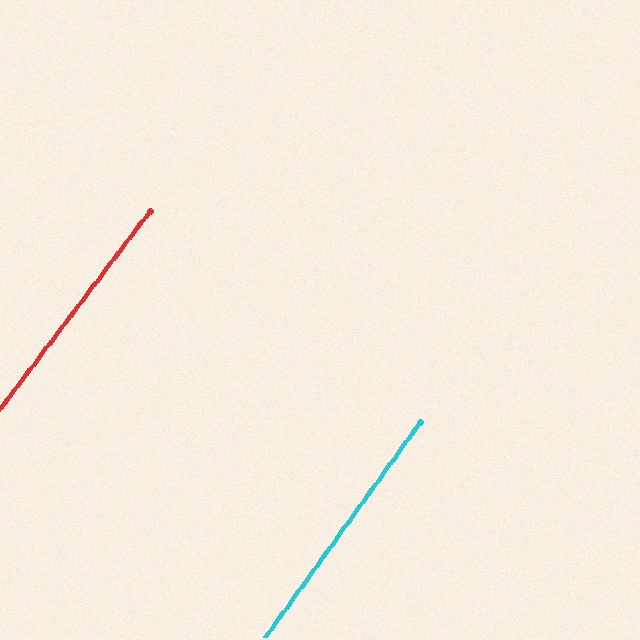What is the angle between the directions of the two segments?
Approximately 2 degrees.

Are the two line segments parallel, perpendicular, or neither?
Parallel — their directions differ by only 1.7°.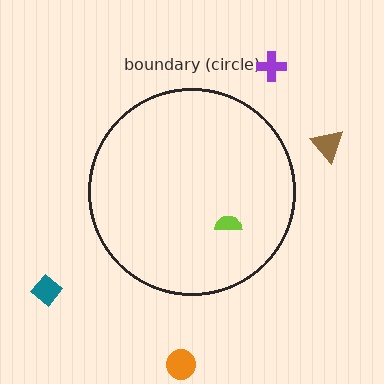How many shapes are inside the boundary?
1 inside, 4 outside.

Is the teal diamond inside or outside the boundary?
Outside.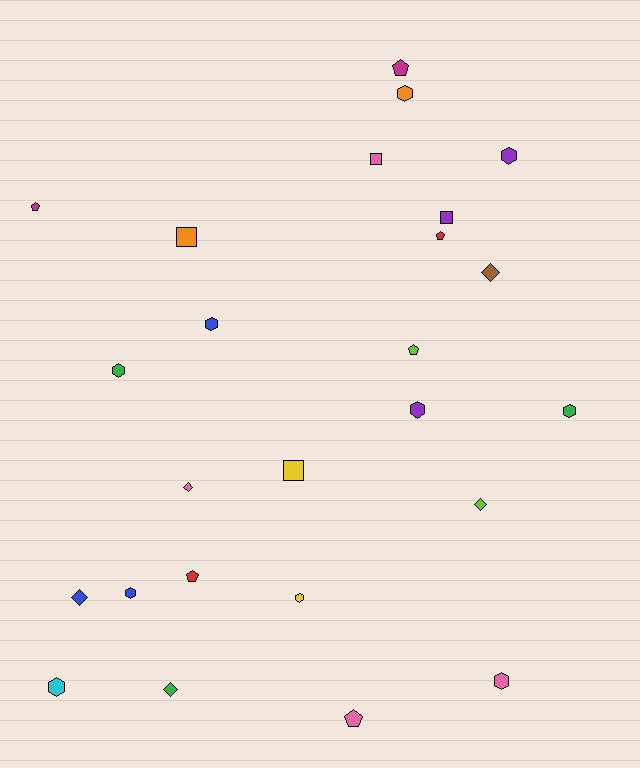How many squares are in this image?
There are 4 squares.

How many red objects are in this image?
There are 2 red objects.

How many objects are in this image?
There are 25 objects.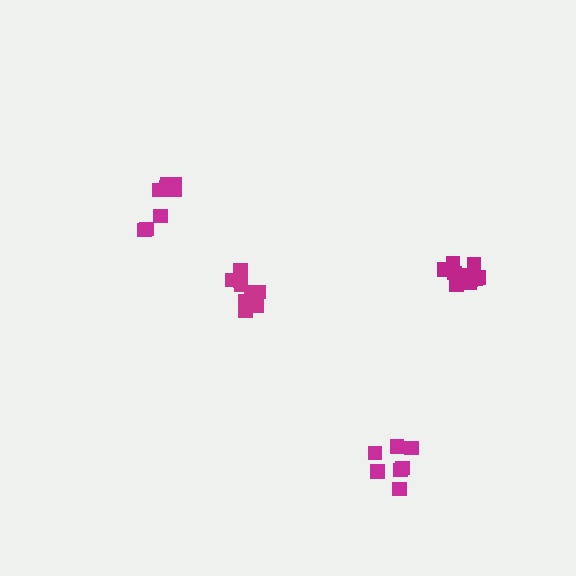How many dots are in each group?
Group 1: 10 dots, Group 2: 12 dots, Group 3: 7 dots, Group 4: 8 dots (37 total).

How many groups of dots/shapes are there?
There are 4 groups.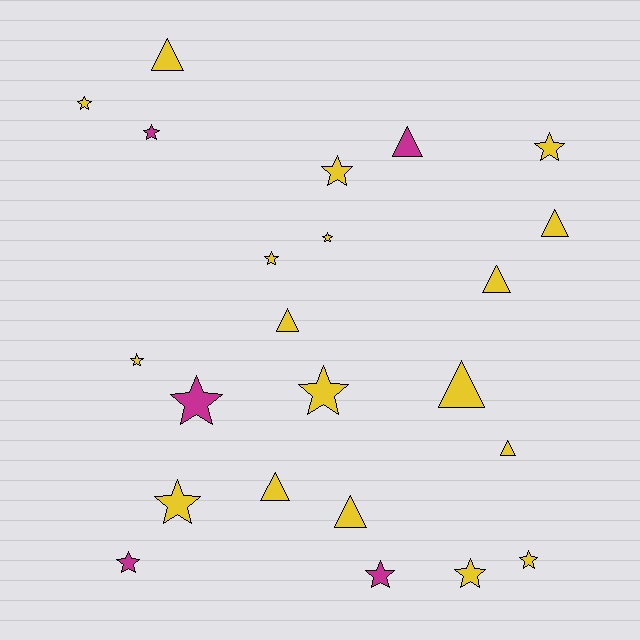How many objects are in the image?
There are 23 objects.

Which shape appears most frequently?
Star, with 14 objects.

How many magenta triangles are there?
There is 1 magenta triangle.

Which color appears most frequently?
Yellow, with 18 objects.